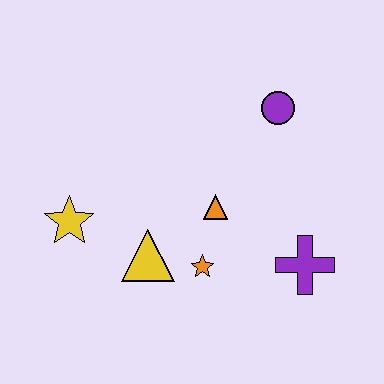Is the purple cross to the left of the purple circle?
No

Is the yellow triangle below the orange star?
No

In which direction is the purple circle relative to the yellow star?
The purple circle is to the right of the yellow star.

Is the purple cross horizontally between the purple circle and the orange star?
No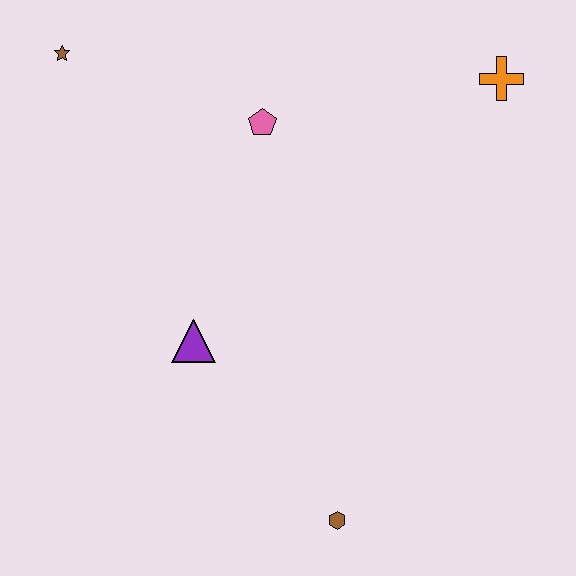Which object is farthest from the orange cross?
The brown hexagon is farthest from the orange cross.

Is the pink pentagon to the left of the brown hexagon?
Yes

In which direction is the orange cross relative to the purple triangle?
The orange cross is to the right of the purple triangle.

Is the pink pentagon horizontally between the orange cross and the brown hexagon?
No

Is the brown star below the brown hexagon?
No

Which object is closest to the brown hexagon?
The purple triangle is closest to the brown hexagon.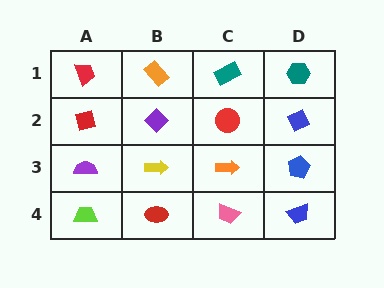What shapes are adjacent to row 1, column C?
A red circle (row 2, column C), an orange rectangle (row 1, column B), a teal hexagon (row 1, column D).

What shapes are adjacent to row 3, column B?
A purple diamond (row 2, column B), a red ellipse (row 4, column B), a purple semicircle (row 3, column A), an orange arrow (row 3, column C).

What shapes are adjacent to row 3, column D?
A blue diamond (row 2, column D), a blue trapezoid (row 4, column D), an orange arrow (row 3, column C).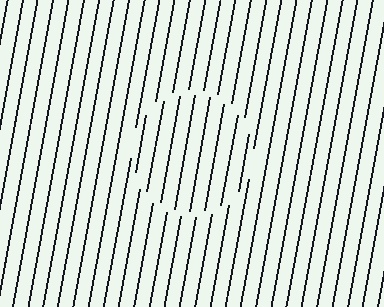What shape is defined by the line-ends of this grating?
An illusory circle. The interior of the shape contains the same grating, shifted by half a period — the contour is defined by the phase discontinuity where line-ends from the inner and outer gratings abut.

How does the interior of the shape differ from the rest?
The interior of the shape contains the same grating, shifted by half a period — the contour is defined by the phase discontinuity where line-ends from the inner and outer gratings abut.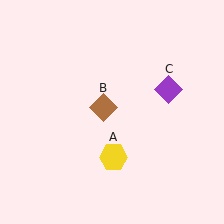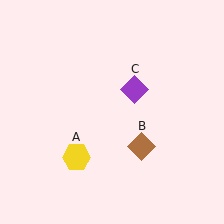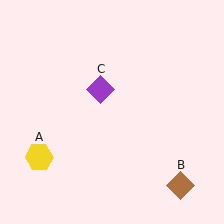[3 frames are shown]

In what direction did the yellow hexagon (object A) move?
The yellow hexagon (object A) moved left.